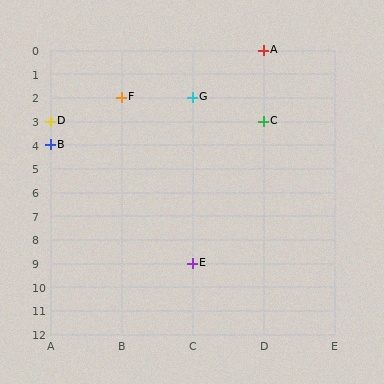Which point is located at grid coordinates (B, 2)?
Point F is at (B, 2).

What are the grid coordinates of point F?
Point F is at grid coordinates (B, 2).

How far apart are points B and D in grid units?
Points B and D are 1 row apart.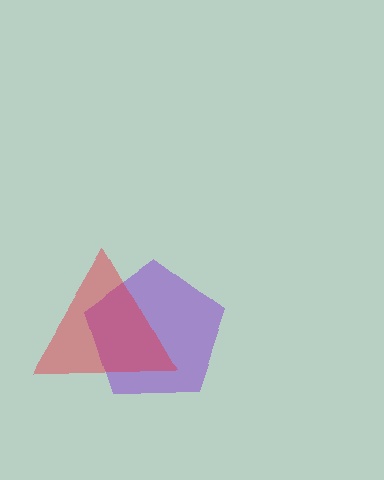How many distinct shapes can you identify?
There are 2 distinct shapes: a purple pentagon, a red triangle.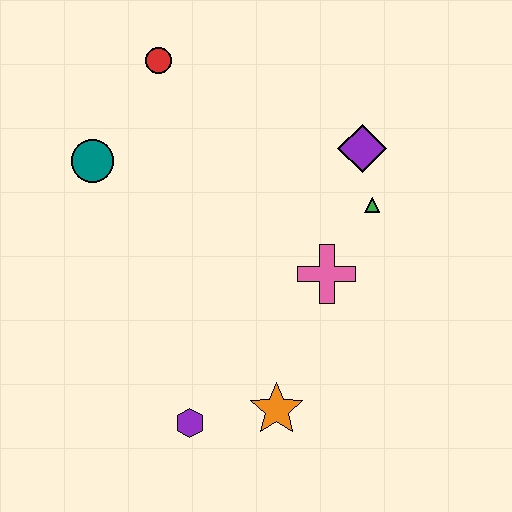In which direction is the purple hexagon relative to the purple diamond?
The purple hexagon is below the purple diamond.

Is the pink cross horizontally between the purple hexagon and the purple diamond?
Yes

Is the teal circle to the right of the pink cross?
No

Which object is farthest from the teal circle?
The orange star is farthest from the teal circle.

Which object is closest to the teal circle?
The red circle is closest to the teal circle.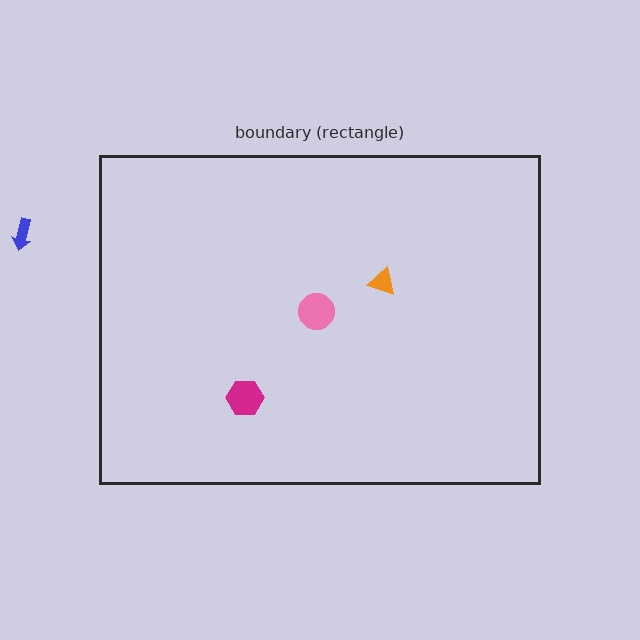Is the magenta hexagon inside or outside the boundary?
Inside.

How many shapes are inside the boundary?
3 inside, 1 outside.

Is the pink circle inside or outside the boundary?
Inside.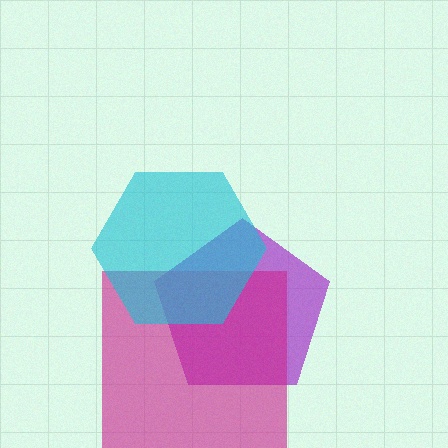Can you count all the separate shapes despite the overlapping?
Yes, there are 3 separate shapes.